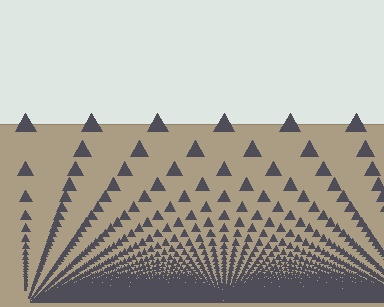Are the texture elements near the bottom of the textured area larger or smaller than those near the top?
Smaller. The gradient is inverted — elements near the bottom are smaller and denser.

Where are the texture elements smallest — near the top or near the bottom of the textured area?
Near the bottom.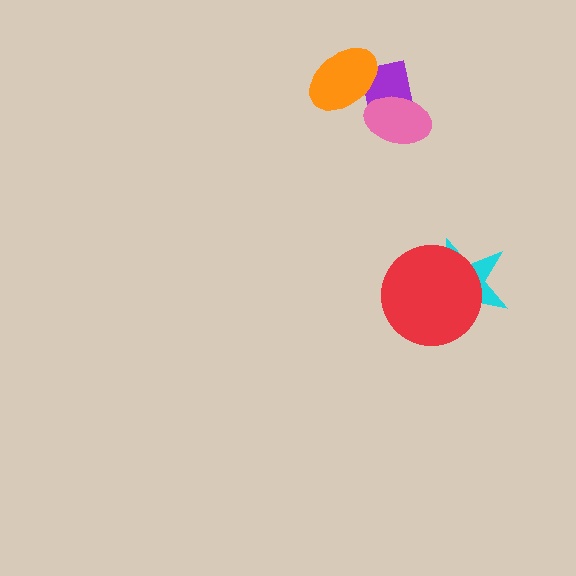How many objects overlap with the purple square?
2 objects overlap with the purple square.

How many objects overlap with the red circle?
1 object overlaps with the red circle.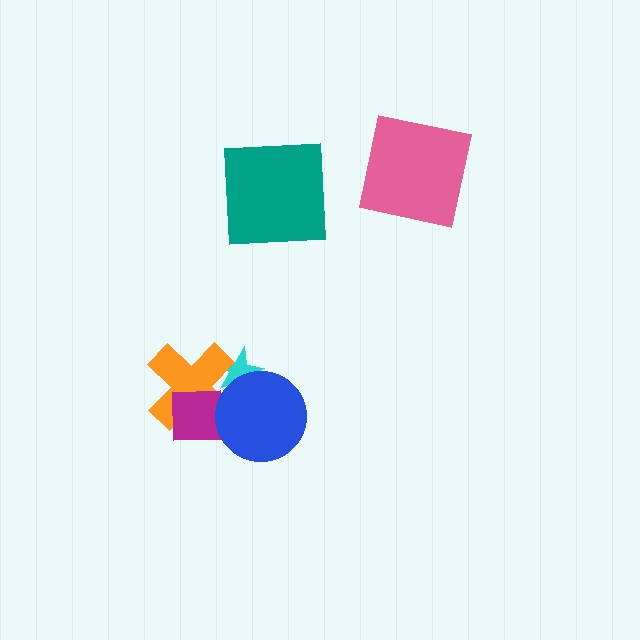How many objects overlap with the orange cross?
3 objects overlap with the orange cross.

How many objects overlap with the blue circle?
3 objects overlap with the blue circle.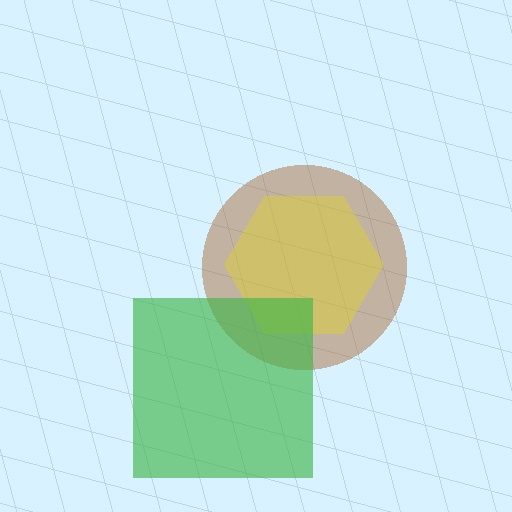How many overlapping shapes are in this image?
There are 3 overlapping shapes in the image.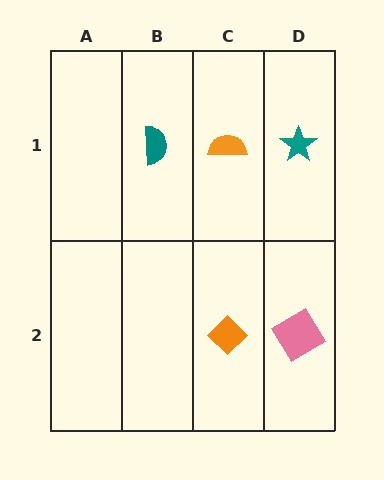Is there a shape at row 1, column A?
No, that cell is empty.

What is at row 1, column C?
An orange semicircle.